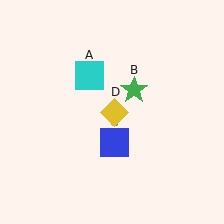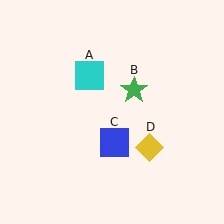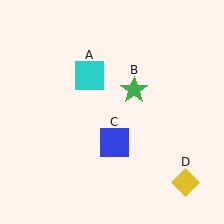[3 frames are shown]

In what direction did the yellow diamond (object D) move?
The yellow diamond (object D) moved down and to the right.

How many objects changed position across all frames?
1 object changed position: yellow diamond (object D).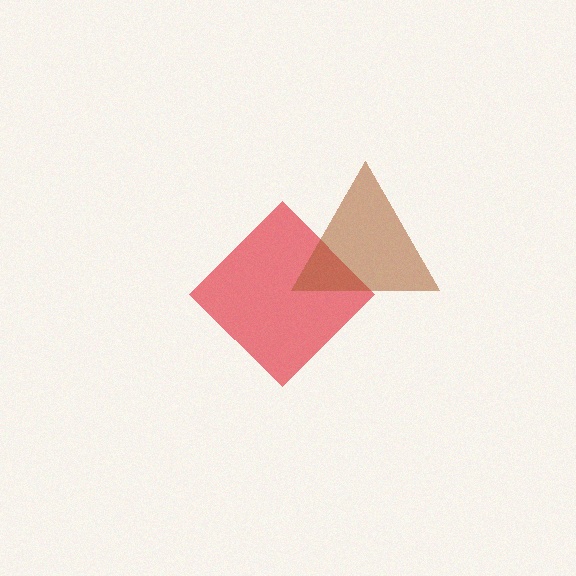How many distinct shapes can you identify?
There are 2 distinct shapes: a red diamond, a brown triangle.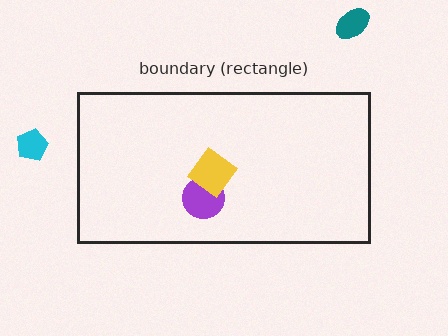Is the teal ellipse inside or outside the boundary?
Outside.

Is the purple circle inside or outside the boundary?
Inside.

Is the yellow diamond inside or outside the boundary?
Inside.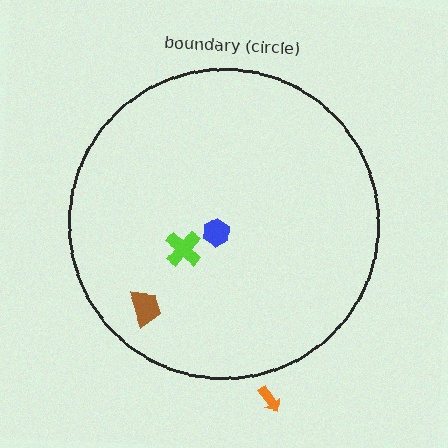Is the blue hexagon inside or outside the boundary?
Inside.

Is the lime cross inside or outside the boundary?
Inside.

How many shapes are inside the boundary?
3 inside, 1 outside.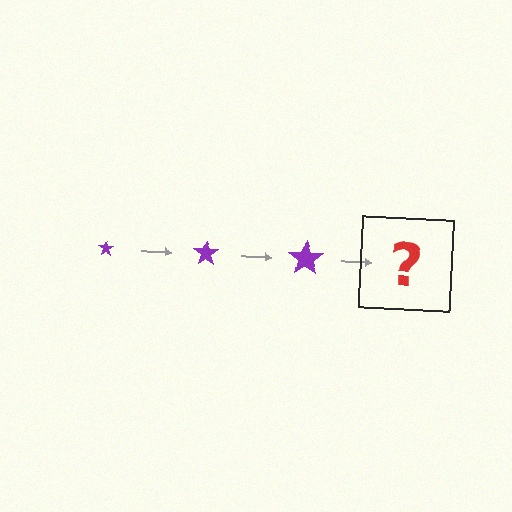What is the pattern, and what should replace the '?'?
The pattern is that the star gets progressively larger each step. The '?' should be a purple star, larger than the previous one.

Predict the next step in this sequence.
The next step is a purple star, larger than the previous one.